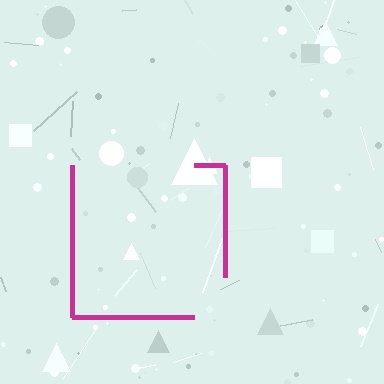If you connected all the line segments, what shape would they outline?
They would outline a square.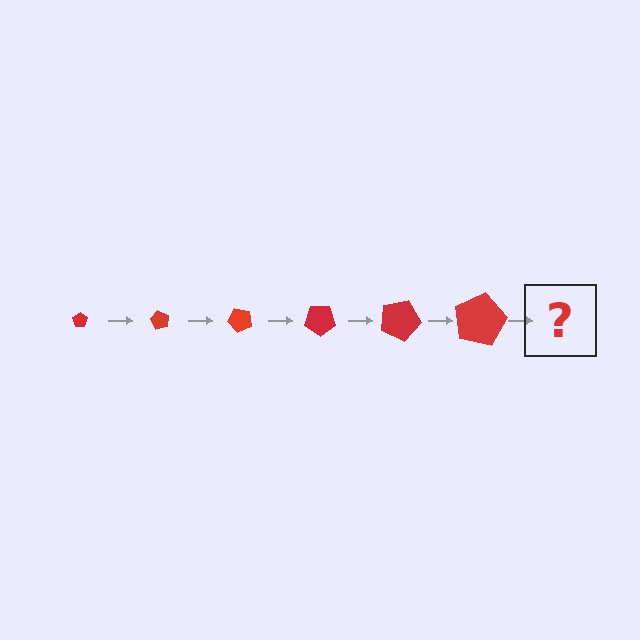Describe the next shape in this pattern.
It should be a pentagon, larger than the previous one and rotated 360 degrees from the start.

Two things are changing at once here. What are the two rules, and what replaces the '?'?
The two rules are that the pentagon grows larger each step and it rotates 60 degrees each step. The '?' should be a pentagon, larger than the previous one and rotated 360 degrees from the start.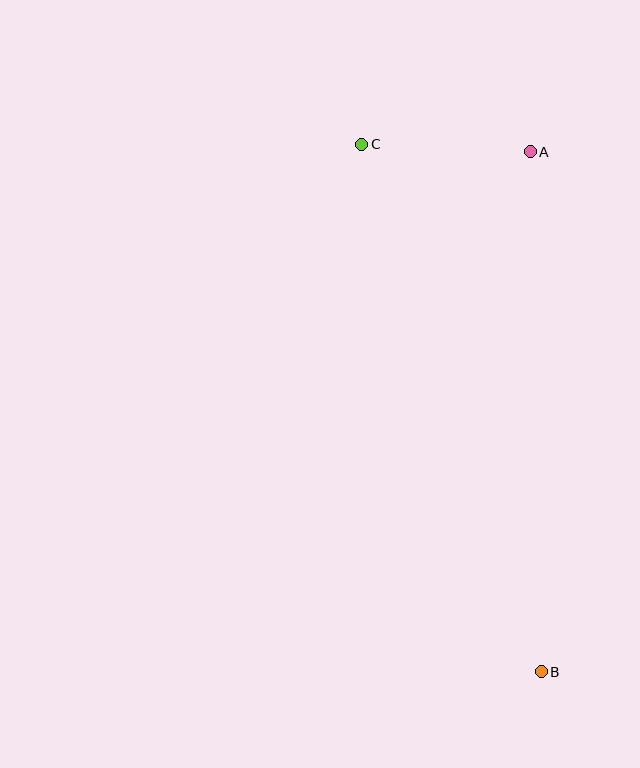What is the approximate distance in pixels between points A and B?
The distance between A and B is approximately 520 pixels.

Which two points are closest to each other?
Points A and C are closest to each other.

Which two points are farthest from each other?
Points B and C are farthest from each other.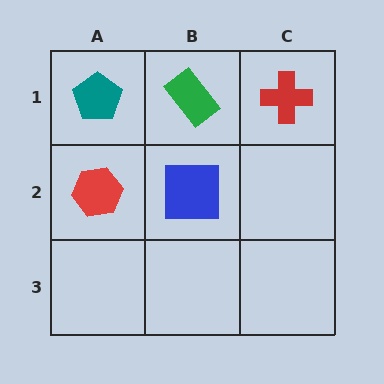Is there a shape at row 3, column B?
No, that cell is empty.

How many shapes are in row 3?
0 shapes.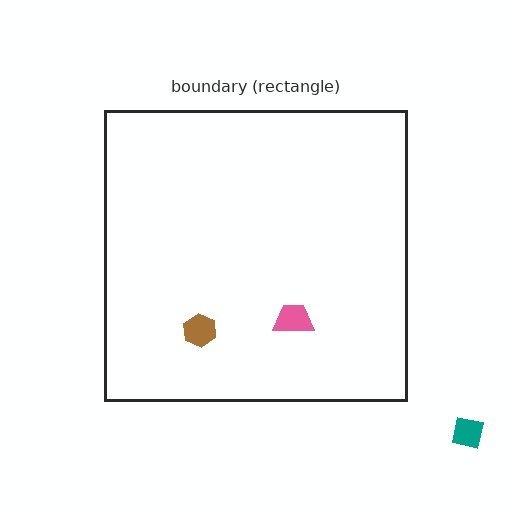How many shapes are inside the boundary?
2 inside, 1 outside.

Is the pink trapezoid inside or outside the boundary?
Inside.